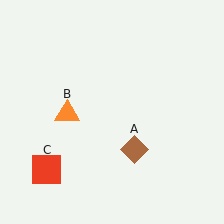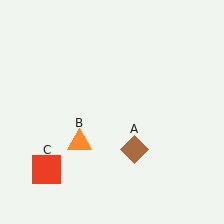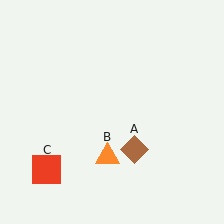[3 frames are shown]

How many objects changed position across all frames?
1 object changed position: orange triangle (object B).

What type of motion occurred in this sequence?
The orange triangle (object B) rotated counterclockwise around the center of the scene.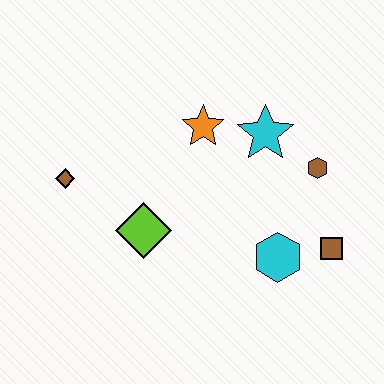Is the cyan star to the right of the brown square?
No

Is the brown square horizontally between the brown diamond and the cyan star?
No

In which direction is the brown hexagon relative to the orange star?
The brown hexagon is to the right of the orange star.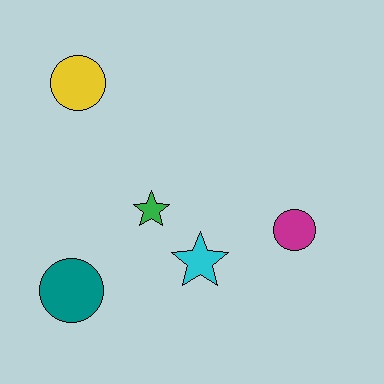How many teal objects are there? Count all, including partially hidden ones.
There is 1 teal object.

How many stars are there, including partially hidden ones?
There are 2 stars.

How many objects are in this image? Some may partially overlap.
There are 5 objects.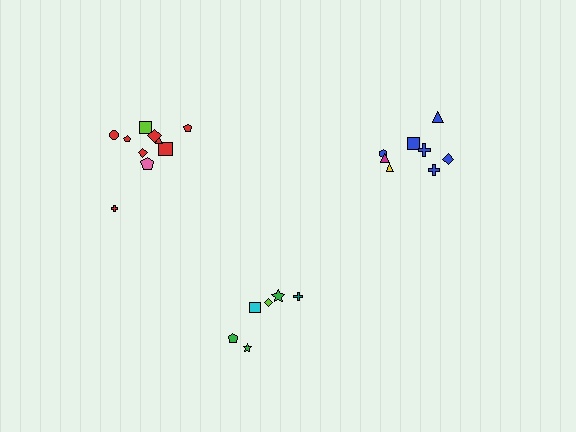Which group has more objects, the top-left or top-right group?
The top-left group.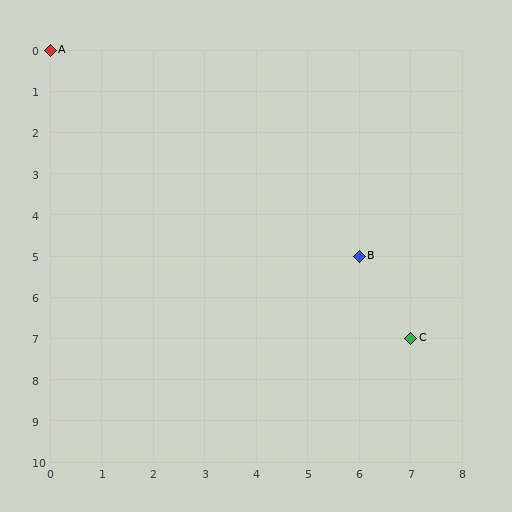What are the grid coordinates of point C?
Point C is at grid coordinates (7, 7).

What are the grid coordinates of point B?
Point B is at grid coordinates (6, 5).